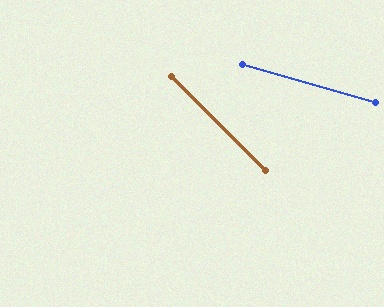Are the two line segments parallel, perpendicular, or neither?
Neither parallel nor perpendicular — they differ by about 29°.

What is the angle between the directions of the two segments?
Approximately 29 degrees.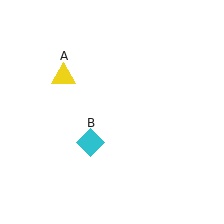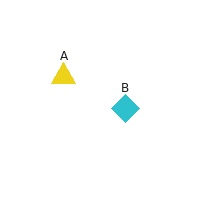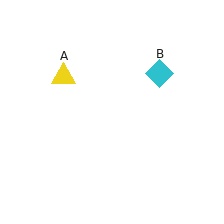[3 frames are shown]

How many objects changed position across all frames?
1 object changed position: cyan diamond (object B).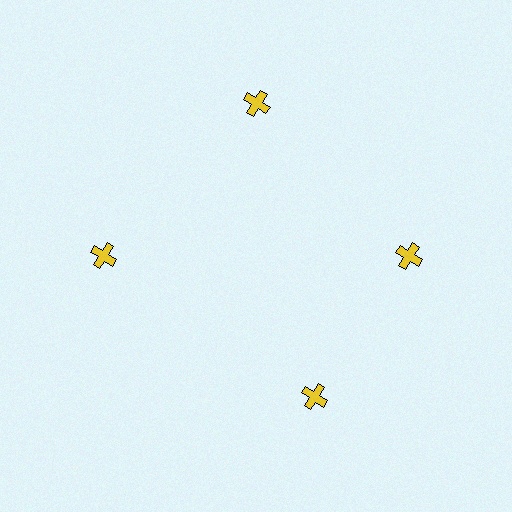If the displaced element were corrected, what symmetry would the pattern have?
It would have 4-fold rotational symmetry — the pattern would map onto itself every 90 degrees.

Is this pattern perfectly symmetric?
No. The 4 yellow crosses are arranged in a ring, but one element near the 6 o'clock position is rotated out of alignment along the ring, breaking the 4-fold rotational symmetry.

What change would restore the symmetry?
The symmetry would be restored by rotating it back into even spacing with its neighbors so that all 4 crosses sit at equal angles and equal distance from the center.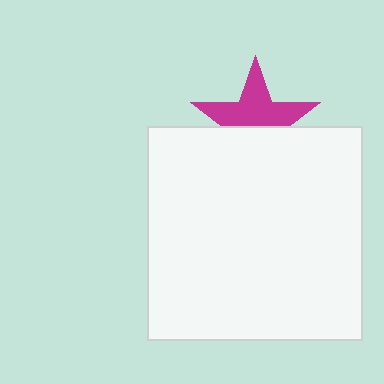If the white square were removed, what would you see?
You would see the complete magenta star.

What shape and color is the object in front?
The object in front is a white square.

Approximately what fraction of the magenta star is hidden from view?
Roughly 44% of the magenta star is hidden behind the white square.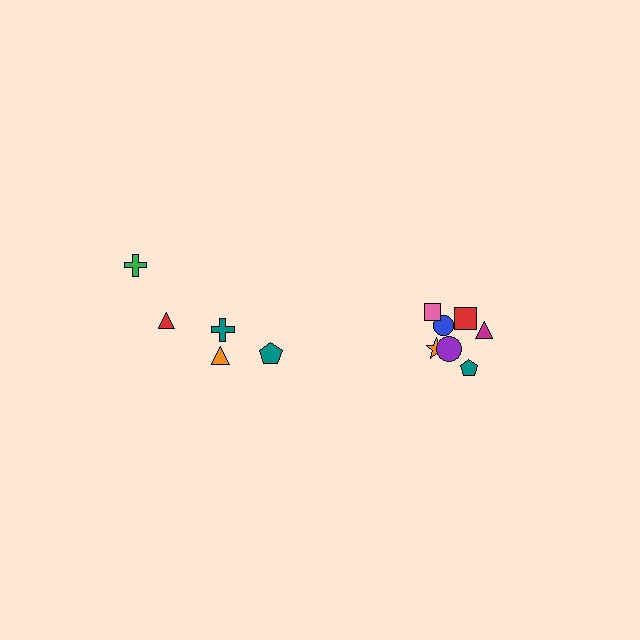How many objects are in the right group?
There are 7 objects.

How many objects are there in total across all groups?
There are 12 objects.